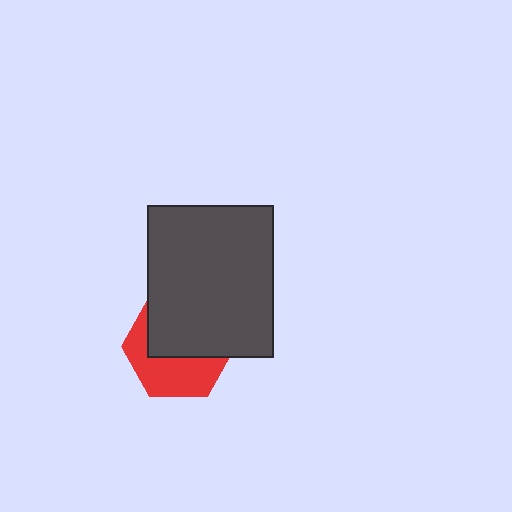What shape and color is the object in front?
The object in front is a dark gray rectangle.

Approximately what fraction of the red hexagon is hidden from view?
Roughly 54% of the red hexagon is hidden behind the dark gray rectangle.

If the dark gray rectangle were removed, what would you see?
You would see the complete red hexagon.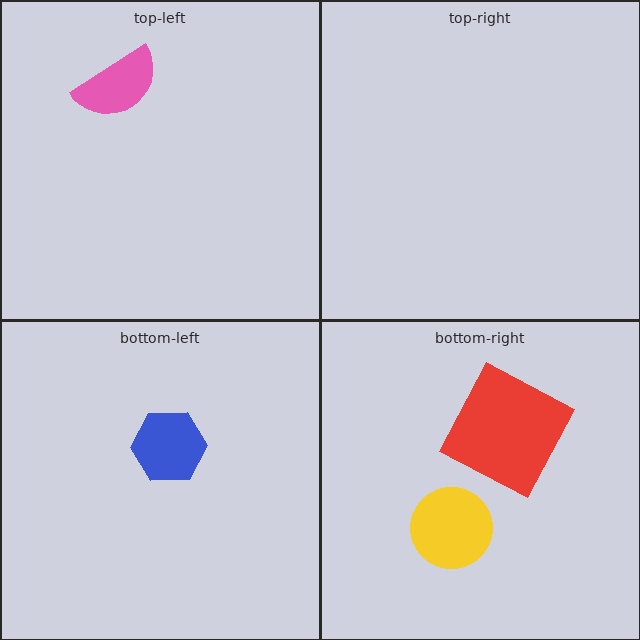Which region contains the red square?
The bottom-right region.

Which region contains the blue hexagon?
The bottom-left region.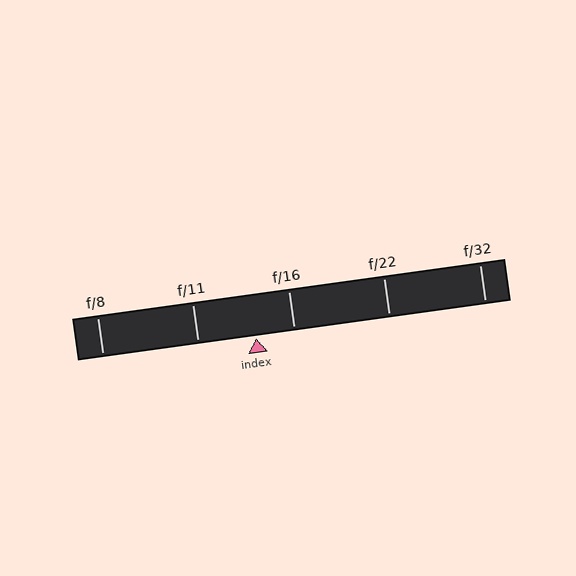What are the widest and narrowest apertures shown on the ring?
The widest aperture shown is f/8 and the narrowest is f/32.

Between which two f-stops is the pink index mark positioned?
The index mark is between f/11 and f/16.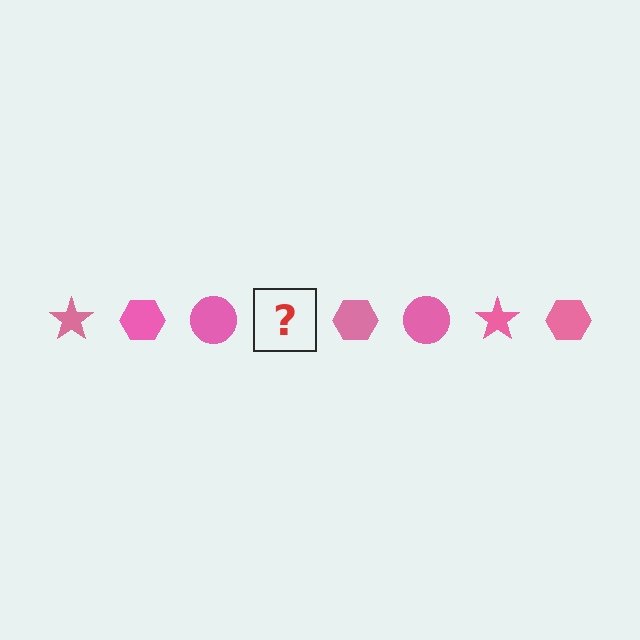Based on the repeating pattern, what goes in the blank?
The blank should be a pink star.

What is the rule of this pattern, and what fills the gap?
The rule is that the pattern cycles through star, hexagon, circle shapes in pink. The gap should be filled with a pink star.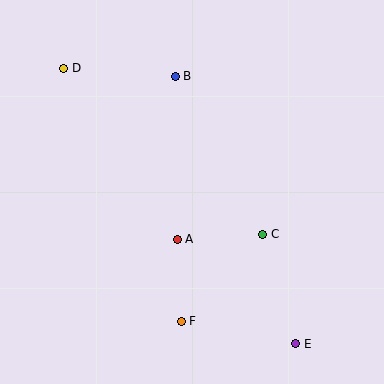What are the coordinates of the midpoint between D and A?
The midpoint between D and A is at (120, 154).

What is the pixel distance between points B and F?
The distance between B and F is 245 pixels.